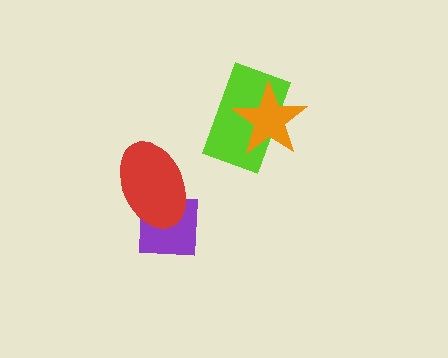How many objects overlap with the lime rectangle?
1 object overlaps with the lime rectangle.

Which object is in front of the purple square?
The red ellipse is in front of the purple square.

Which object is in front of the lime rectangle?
The orange star is in front of the lime rectangle.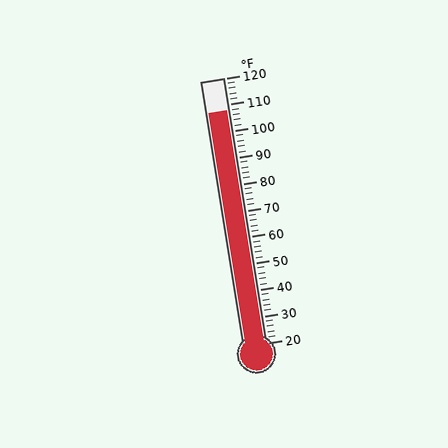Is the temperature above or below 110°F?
The temperature is below 110°F.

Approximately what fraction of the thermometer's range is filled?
The thermometer is filled to approximately 90% of its range.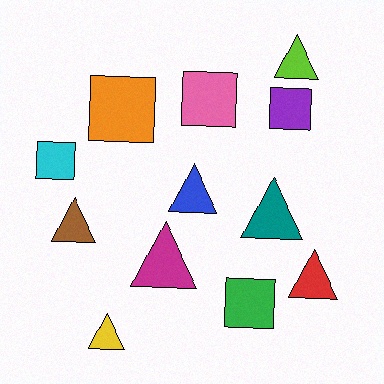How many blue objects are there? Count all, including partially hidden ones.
There is 1 blue object.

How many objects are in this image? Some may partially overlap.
There are 12 objects.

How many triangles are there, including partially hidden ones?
There are 7 triangles.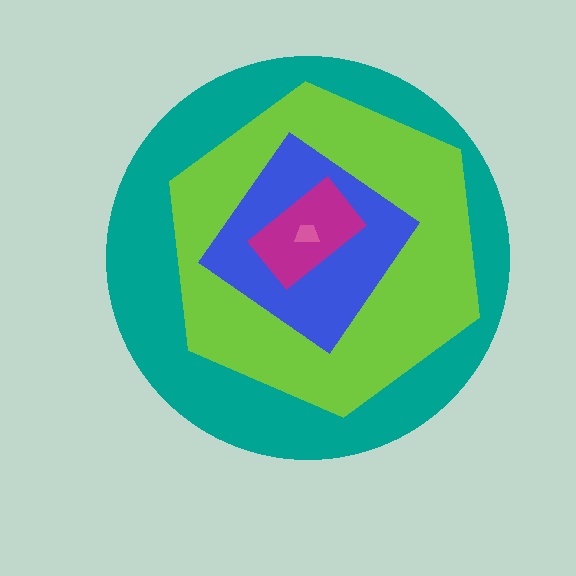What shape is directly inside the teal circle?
The lime hexagon.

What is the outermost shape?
The teal circle.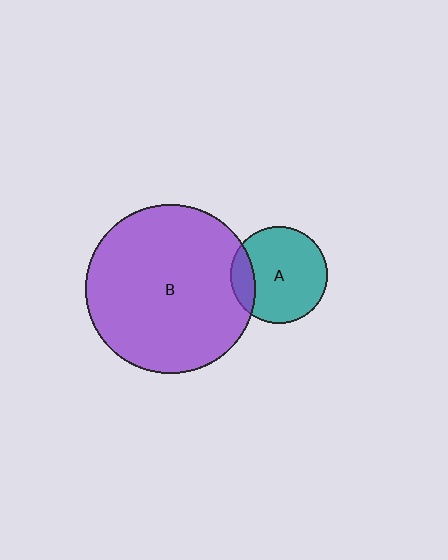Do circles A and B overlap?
Yes.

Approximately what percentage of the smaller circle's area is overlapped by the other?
Approximately 15%.